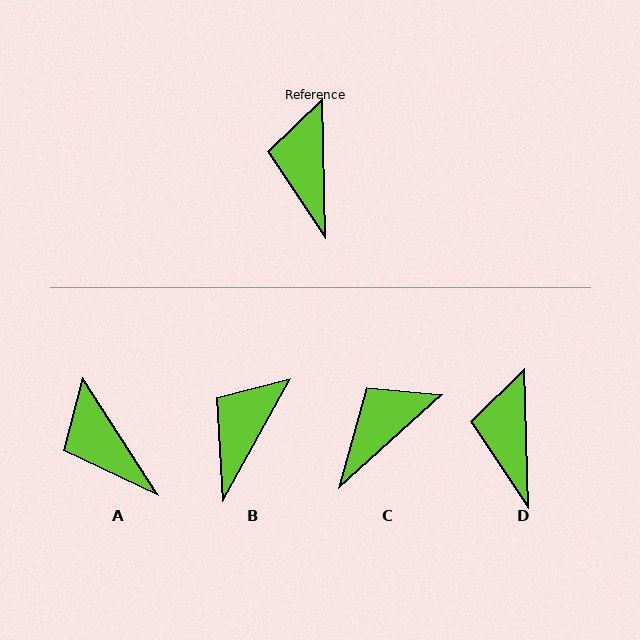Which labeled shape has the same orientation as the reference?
D.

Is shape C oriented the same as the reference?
No, it is off by about 49 degrees.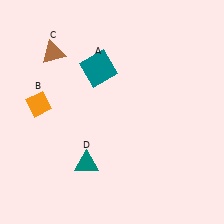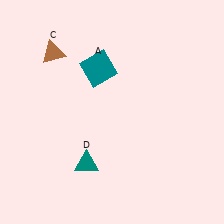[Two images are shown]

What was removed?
The orange diamond (B) was removed in Image 2.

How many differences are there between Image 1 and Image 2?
There is 1 difference between the two images.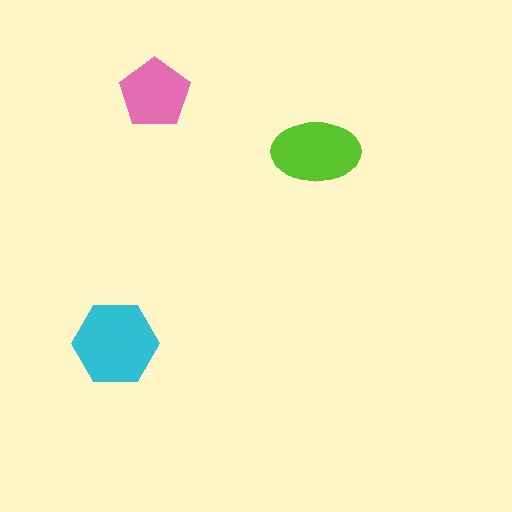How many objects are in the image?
There are 3 objects in the image.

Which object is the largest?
The cyan hexagon.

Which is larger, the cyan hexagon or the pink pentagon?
The cyan hexagon.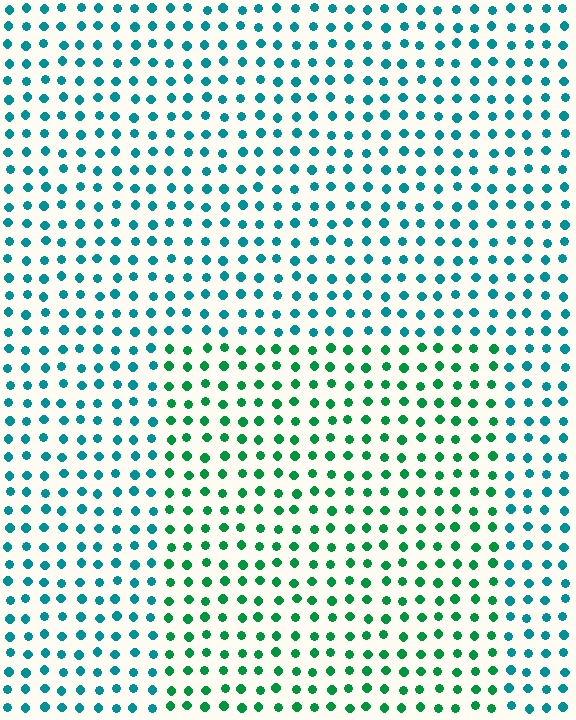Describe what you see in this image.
The image is filled with small teal elements in a uniform arrangement. A rectangle-shaped region is visible where the elements are tinted to a slightly different hue, forming a subtle color boundary.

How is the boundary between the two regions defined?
The boundary is defined purely by a slight shift in hue (about 37 degrees). Spacing, size, and orientation are identical on both sides.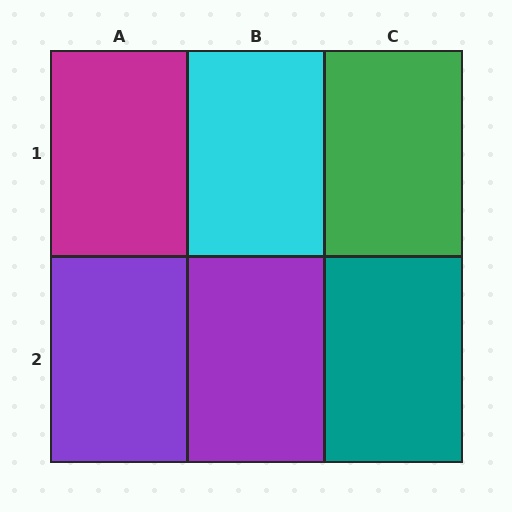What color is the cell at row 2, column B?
Purple.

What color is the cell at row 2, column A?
Purple.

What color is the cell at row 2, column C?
Teal.